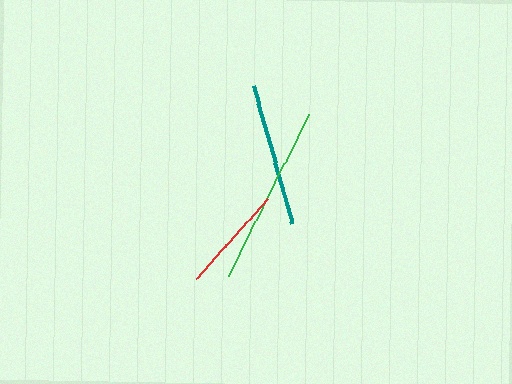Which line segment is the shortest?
The red line is the shortest at approximately 106 pixels.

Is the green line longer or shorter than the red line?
The green line is longer than the red line.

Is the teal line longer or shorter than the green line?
The green line is longer than the teal line.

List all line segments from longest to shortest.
From longest to shortest: green, teal, red.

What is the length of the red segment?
The red segment is approximately 106 pixels long.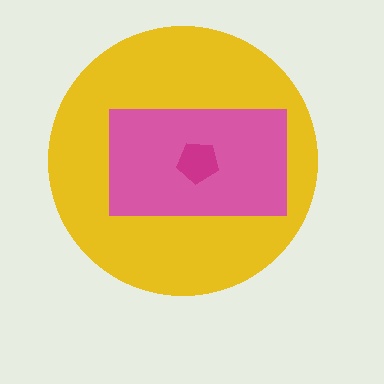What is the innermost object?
The magenta pentagon.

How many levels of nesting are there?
3.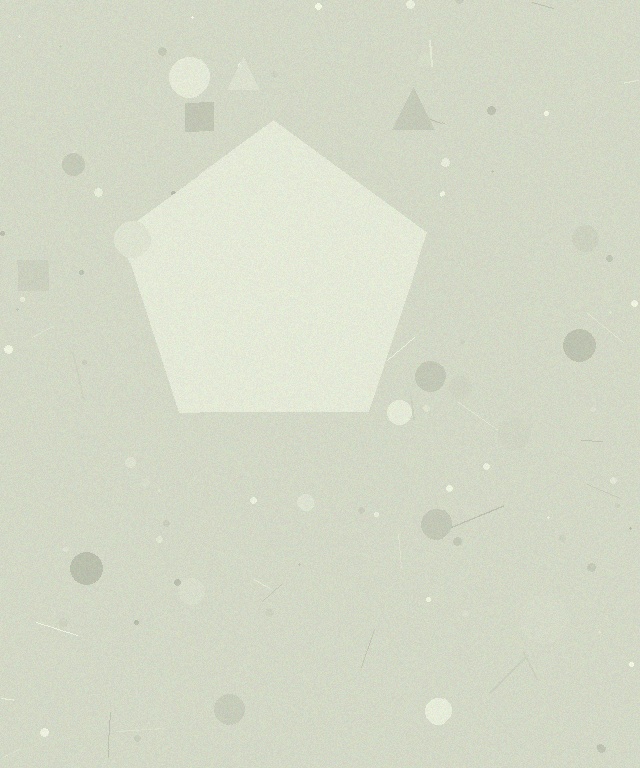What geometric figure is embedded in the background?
A pentagon is embedded in the background.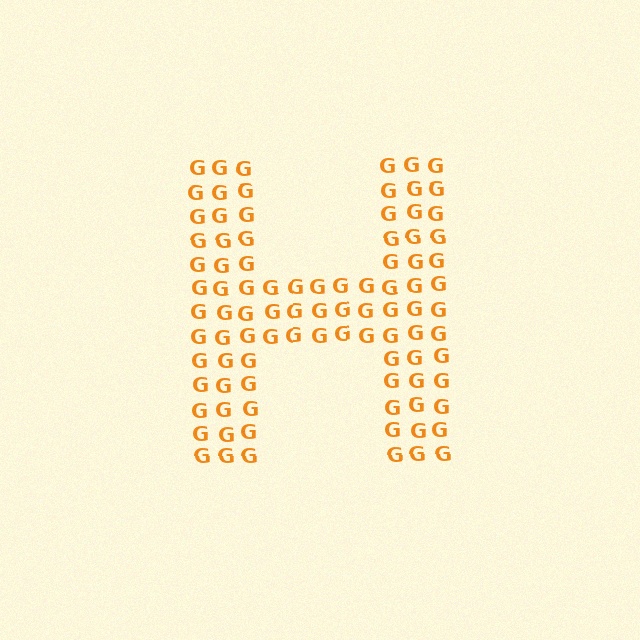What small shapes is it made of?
It is made of small letter G's.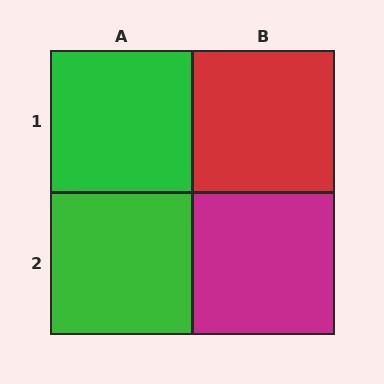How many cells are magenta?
1 cell is magenta.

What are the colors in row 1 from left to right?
Green, red.